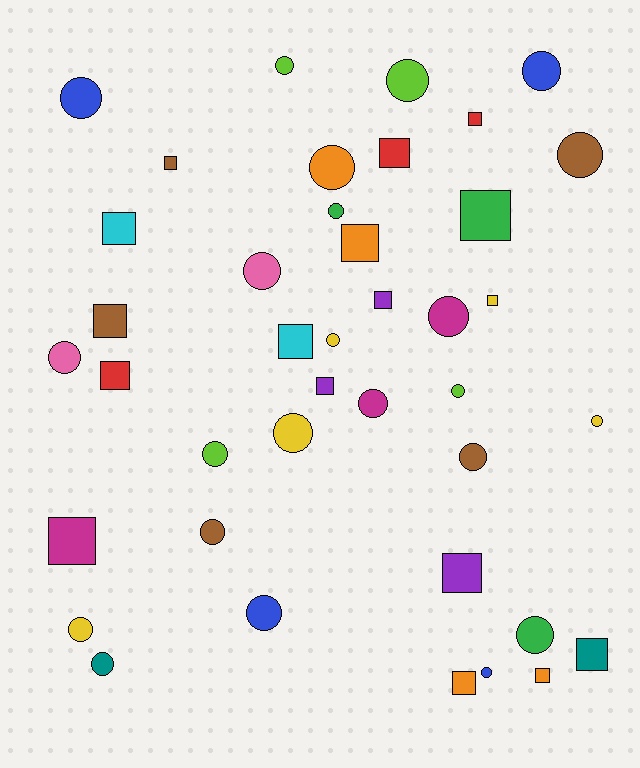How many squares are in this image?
There are 17 squares.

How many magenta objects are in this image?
There are 3 magenta objects.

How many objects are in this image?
There are 40 objects.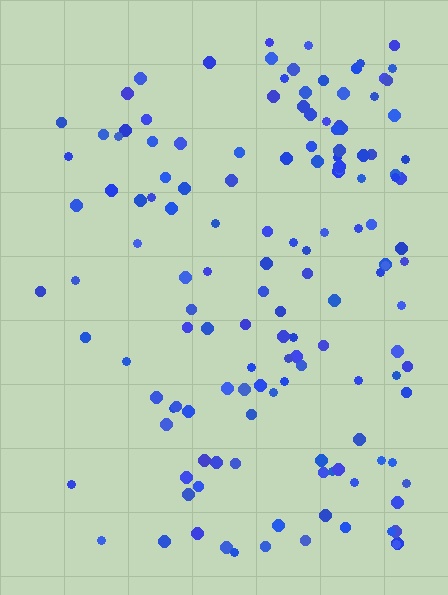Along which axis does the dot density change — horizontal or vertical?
Horizontal.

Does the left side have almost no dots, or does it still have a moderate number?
Still a moderate number, just noticeably fewer than the right.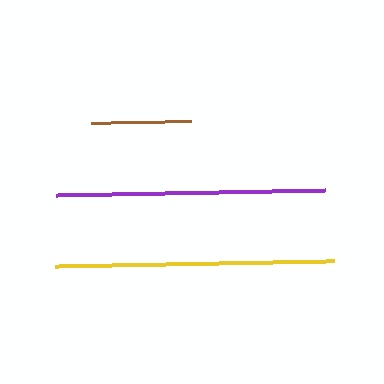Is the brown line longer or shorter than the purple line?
The purple line is longer than the brown line.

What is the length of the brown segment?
The brown segment is approximately 100 pixels long.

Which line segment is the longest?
The yellow line is the longest at approximately 278 pixels.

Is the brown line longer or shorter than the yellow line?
The yellow line is longer than the brown line.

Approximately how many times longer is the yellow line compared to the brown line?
The yellow line is approximately 2.8 times the length of the brown line.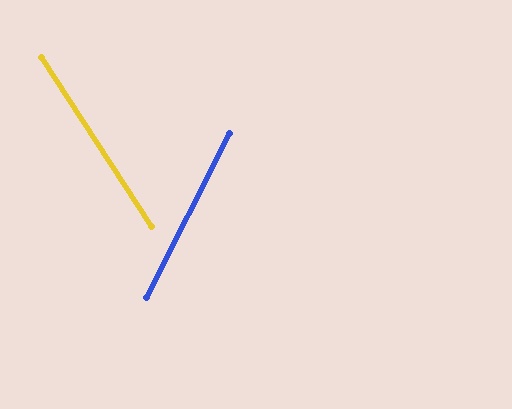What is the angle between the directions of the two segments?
Approximately 60 degrees.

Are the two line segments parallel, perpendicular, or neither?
Neither parallel nor perpendicular — they differ by about 60°.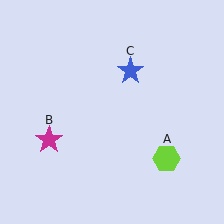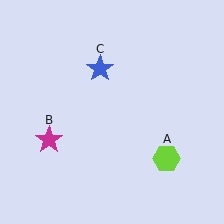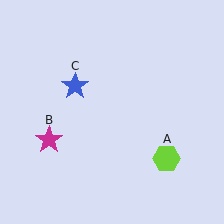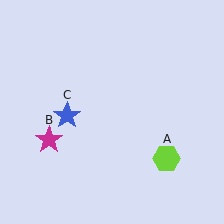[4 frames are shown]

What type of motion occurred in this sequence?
The blue star (object C) rotated counterclockwise around the center of the scene.